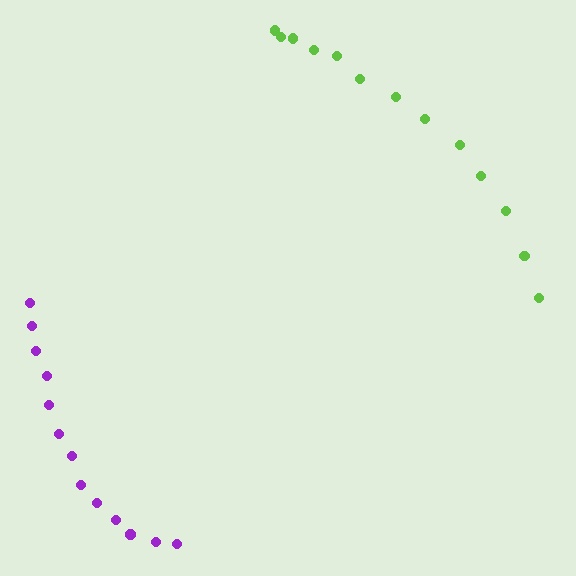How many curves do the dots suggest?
There are 2 distinct paths.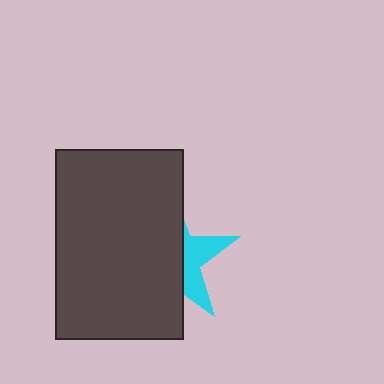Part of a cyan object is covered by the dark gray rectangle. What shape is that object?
It is a star.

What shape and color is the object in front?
The object in front is a dark gray rectangle.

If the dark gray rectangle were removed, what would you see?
You would see the complete cyan star.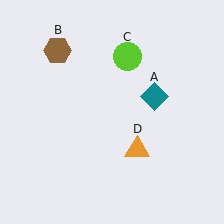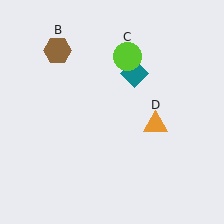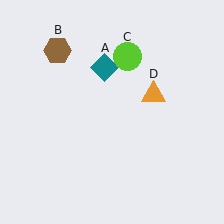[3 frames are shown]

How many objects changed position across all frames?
2 objects changed position: teal diamond (object A), orange triangle (object D).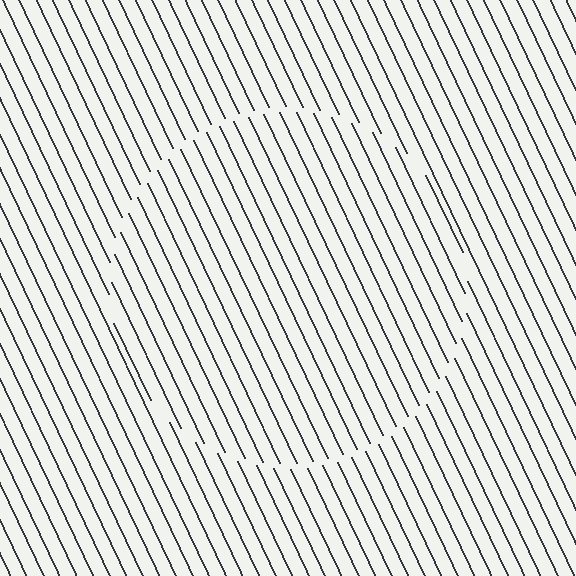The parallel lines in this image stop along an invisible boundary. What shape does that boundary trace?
An illusory circle. The interior of the shape contains the same grating, shifted by half a period — the contour is defined by the phase discontinuity where line-ends from the inner and outer gratings abut.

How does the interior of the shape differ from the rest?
The interior of the shape contains the same grating, shifted by half a period — the contour is defined by the phase discontinuity where line-ends from the inner and outer gratings abut.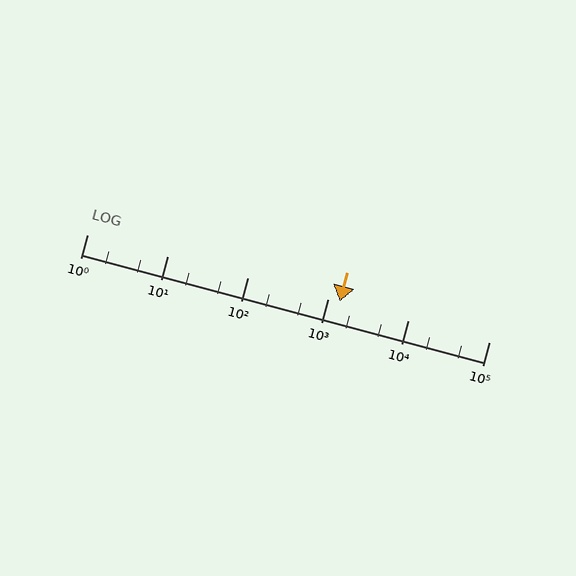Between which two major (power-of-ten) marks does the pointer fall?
The pointer is between 1000 and 10000.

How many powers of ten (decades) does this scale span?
The scale spans 5 decades, from 1 to 100000.